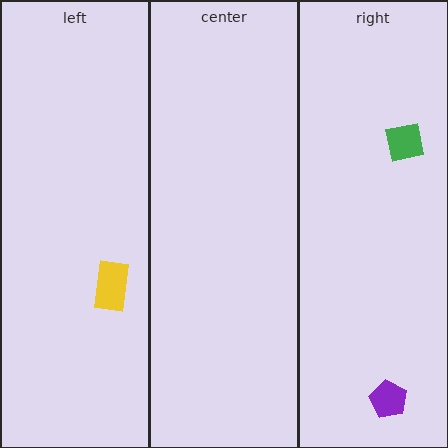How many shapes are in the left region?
1.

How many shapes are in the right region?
2.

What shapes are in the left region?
The yellow rectangle.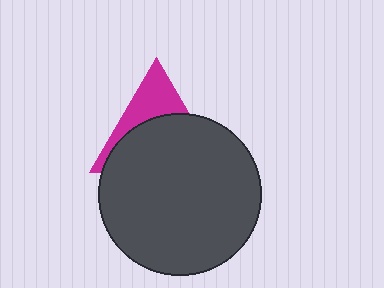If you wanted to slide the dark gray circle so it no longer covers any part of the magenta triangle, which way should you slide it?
Slide it down — that is the most direct way to separate the two shapes.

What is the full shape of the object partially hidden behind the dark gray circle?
The partially hidden object is a magenta triangle.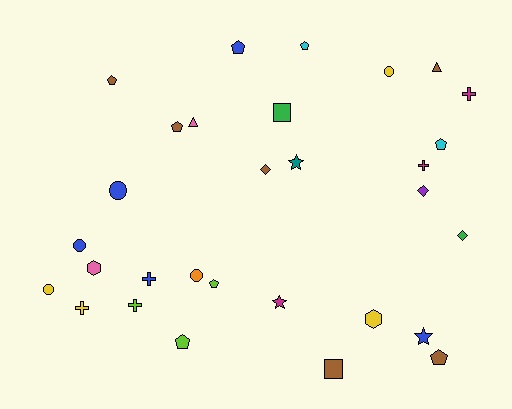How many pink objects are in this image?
There are 2 pink objects.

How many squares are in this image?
There are 2 squares.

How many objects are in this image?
There are 30 objects.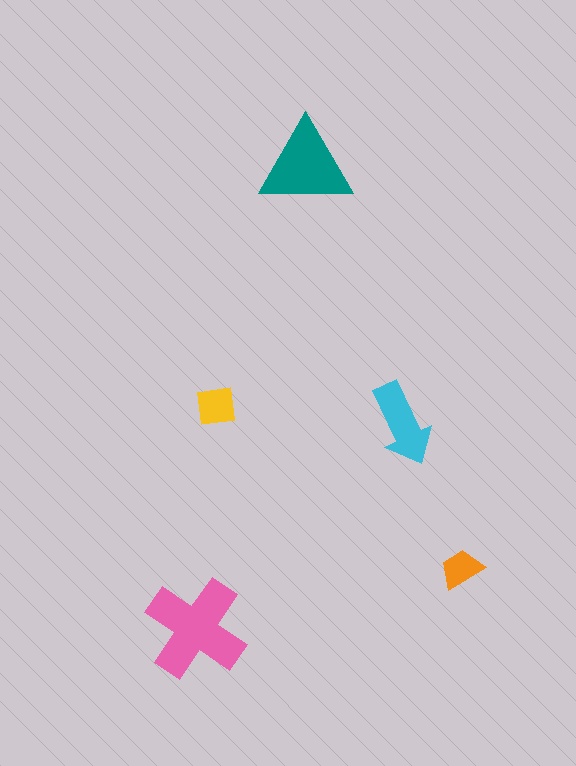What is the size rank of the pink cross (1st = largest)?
1st.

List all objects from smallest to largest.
The orange trapezoid, the yellow square, the cyan arrow, the teal triangle, the pink cross.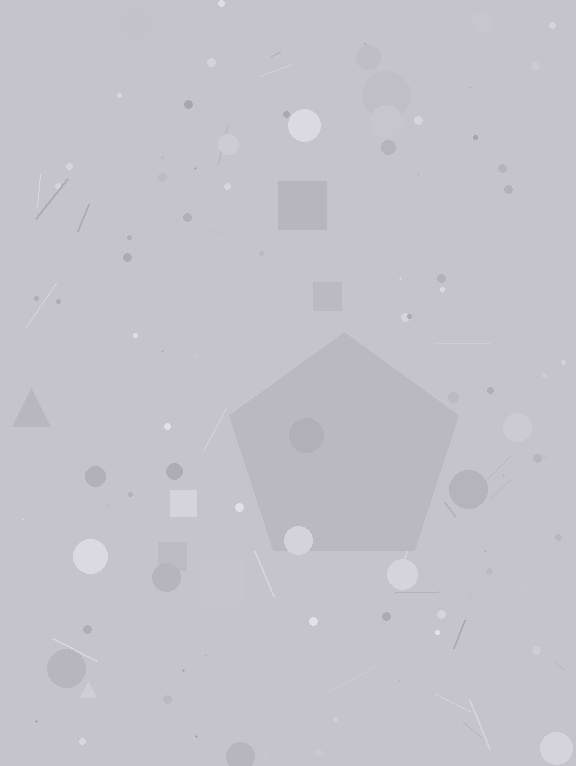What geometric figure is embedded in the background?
A pentagon is embedded in the background.